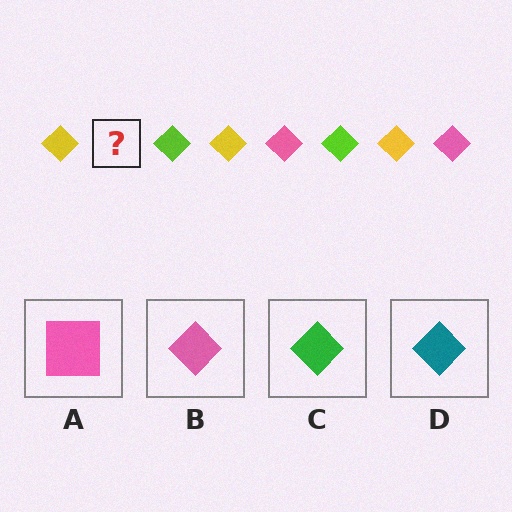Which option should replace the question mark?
Option B.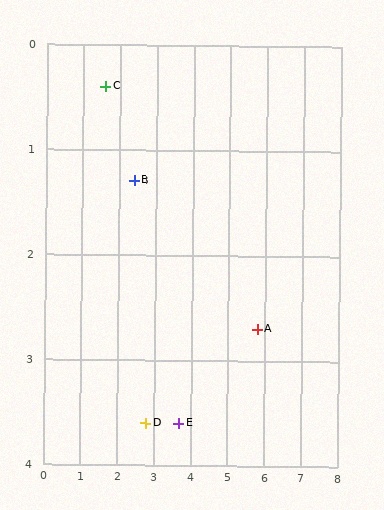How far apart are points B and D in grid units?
Points B and D are about 2.3 grid units apart.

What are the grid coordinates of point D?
Point D is at approximately (2.8, 3.6).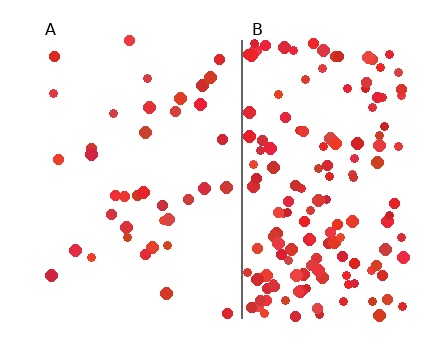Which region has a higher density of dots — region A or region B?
B (the right).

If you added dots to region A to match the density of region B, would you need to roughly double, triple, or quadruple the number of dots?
Approximately quadruple.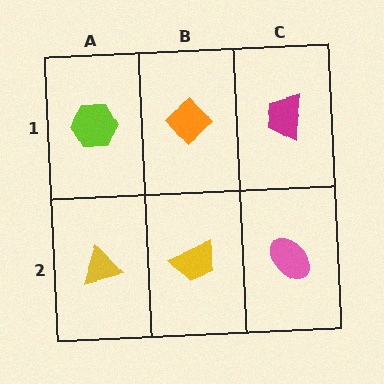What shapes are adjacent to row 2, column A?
A lime hexagon (row 1, column A), a yellow trapezoid (row 2, column B).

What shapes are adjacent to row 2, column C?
A magenta trapezoid (row 1, column C), a yellow trapezoid (row 2, column B).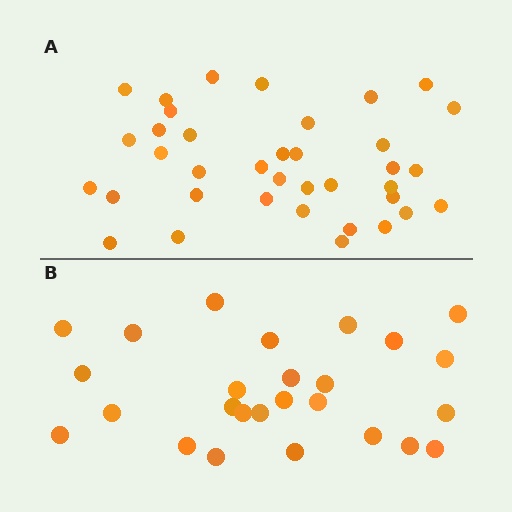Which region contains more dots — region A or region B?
Region A (the top region) has more dots.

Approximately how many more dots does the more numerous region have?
Region A has roughly 12 or so more dots than region B.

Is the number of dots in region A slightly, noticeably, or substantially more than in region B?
Region A has noticeably more, but not dramatically so. The ratio is roughly 1.4 to 1.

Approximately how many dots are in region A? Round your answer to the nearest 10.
About 40 dots. (The exact count is 37, which rounds to 40.)